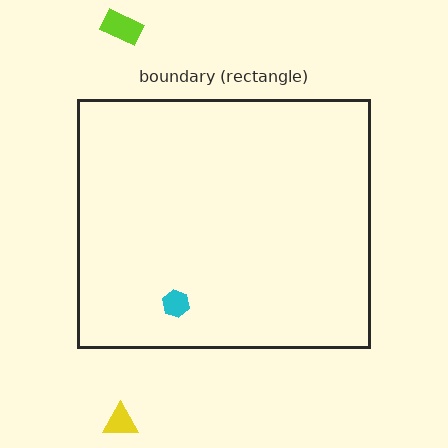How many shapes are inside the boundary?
1 inside, 2 outside.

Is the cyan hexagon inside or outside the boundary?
Inside.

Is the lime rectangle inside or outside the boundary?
Outside.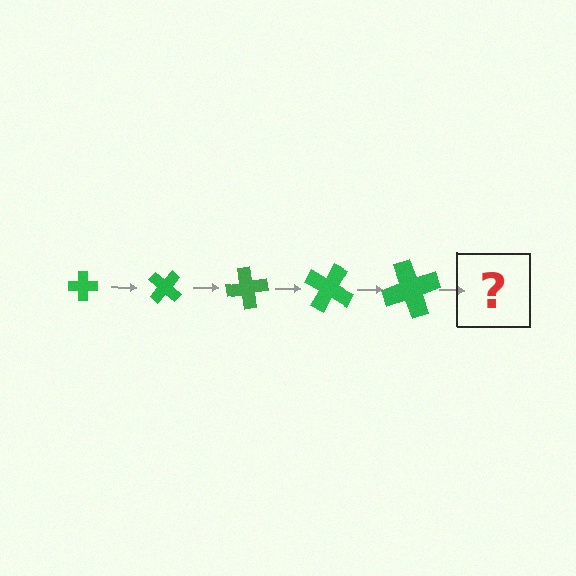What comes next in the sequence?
The next element should be a cross, larger than the previous one and rotated 200 degrees from the start.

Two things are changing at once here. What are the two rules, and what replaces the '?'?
The two rules are that the cross grows larger each step and it rotates 40 degrees each step. The '?' should be a cross, larger than the previous one and rotated 200 degrees from the start.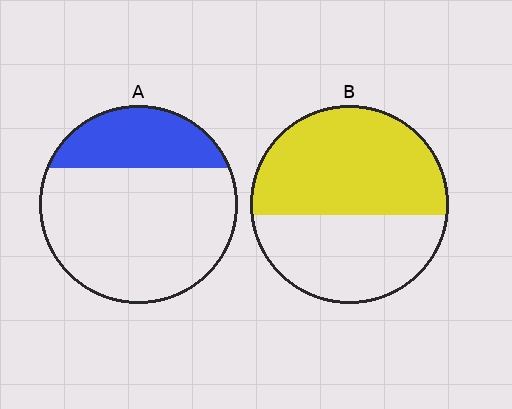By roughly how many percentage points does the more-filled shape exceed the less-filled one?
By roughly 30 percentage points (B over A).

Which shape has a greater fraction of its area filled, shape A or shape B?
Shape B.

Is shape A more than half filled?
No.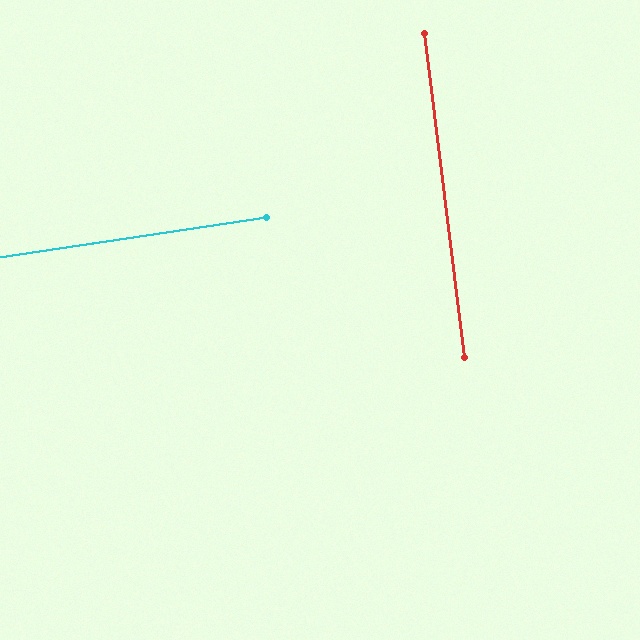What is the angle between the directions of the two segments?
Approximately 89 degrees.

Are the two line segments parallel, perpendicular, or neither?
Perpendicular — they meet at approximately 89°.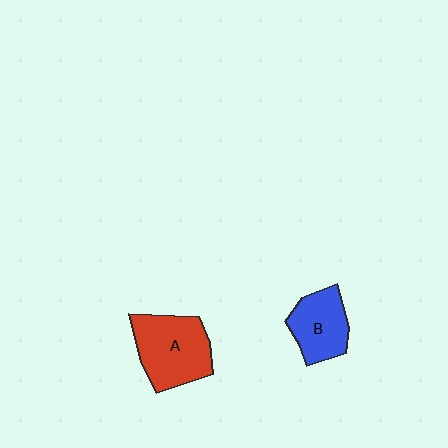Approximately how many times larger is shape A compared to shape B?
Approximately 1.4 times.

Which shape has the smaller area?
Shape B (blue).